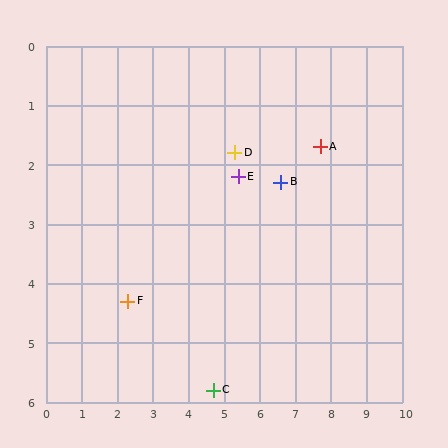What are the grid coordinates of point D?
Point D is at approximately (5.3, 1.8).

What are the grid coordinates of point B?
Point B is at approximately (6.6, 2.3).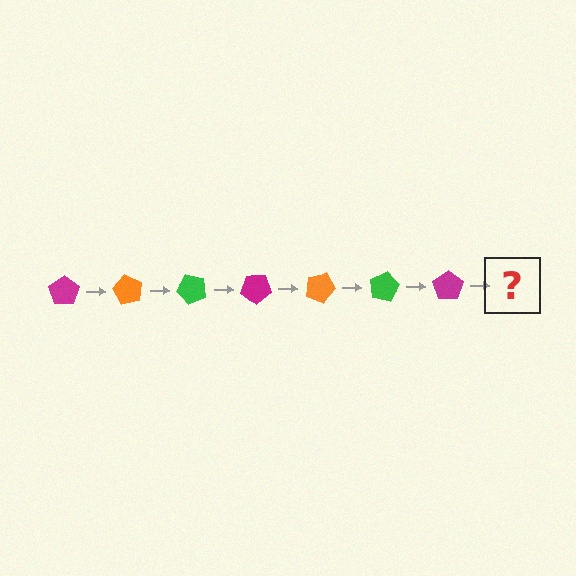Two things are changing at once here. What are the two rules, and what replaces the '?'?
The two rules are that it rotates 60 degrees each step and the color cycles through magenta, orange, and green. The '?' should be an orange pentagon, rotated 420 degrees from the start.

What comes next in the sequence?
The next element should be an orange pentagon, rotated 420 degrees from the start.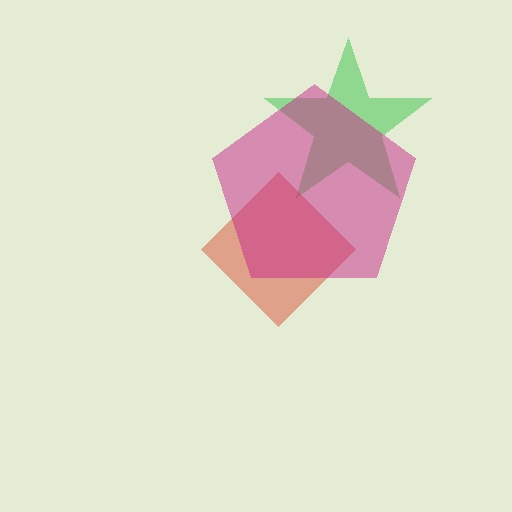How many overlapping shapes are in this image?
There are 3 overlapping shapes in the image.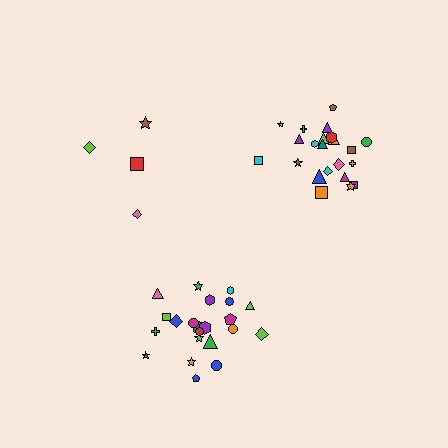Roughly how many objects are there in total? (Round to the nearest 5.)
Roughly 50 objects in total.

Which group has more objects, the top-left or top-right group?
The top-right group.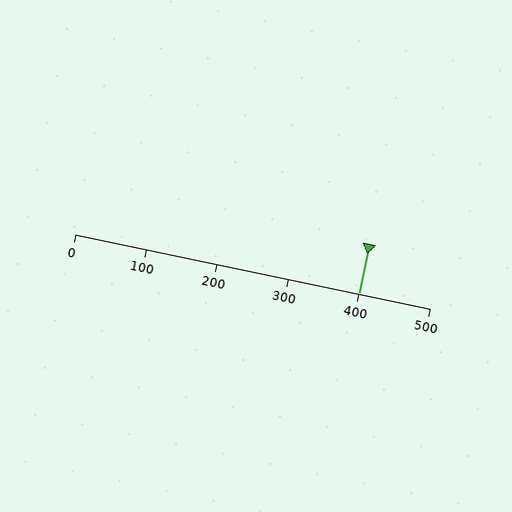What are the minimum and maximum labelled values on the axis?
The axis runs from 0 to 500.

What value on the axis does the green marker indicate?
The marker indicates approximately 400.